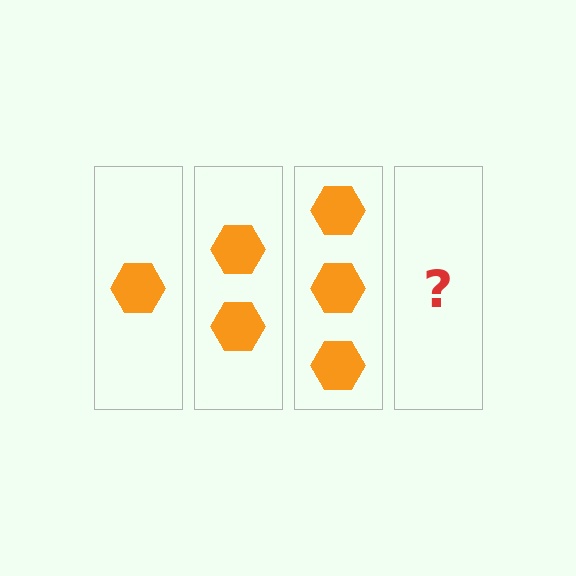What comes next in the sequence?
The next element should be 4 hexagons.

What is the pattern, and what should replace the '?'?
The pattern is that each step adds one more hexagon. The '?' should be 4 hexagons.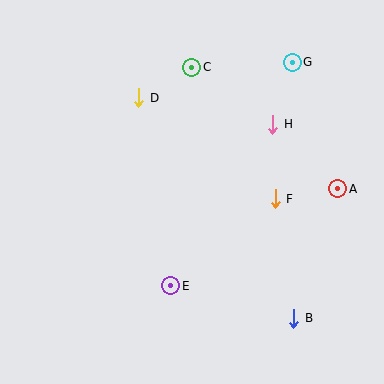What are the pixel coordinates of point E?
Point E is at (171, 286).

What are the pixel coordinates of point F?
Point F is at (275, 199).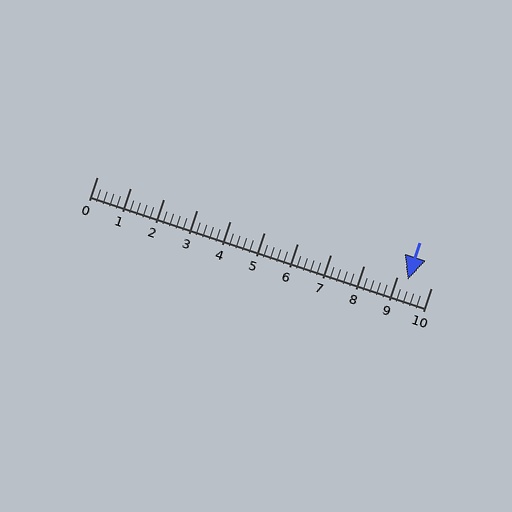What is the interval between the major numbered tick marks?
The major tick marks are spaced 1 units apart.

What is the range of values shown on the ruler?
The ruler shows values from 0 to 10.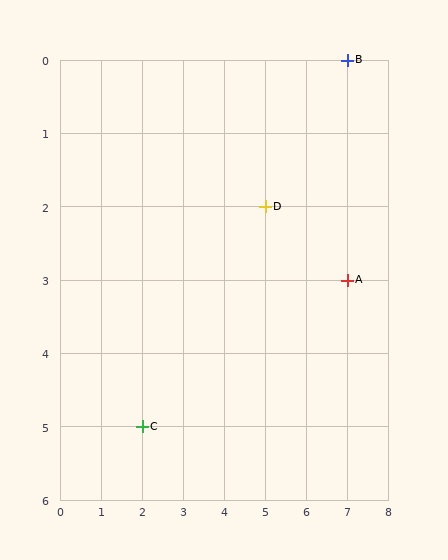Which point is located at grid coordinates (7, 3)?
Point A is at (7, 3).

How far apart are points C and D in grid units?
Points C and D are 3 columns and 3 rows apart (about 4.2 grid units diagonally).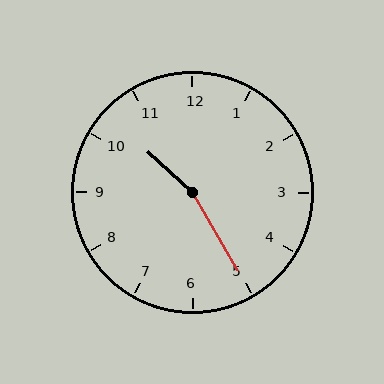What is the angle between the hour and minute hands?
Approximately 162 degrees.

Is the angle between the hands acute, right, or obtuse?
It is obtuse.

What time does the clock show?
10:25.